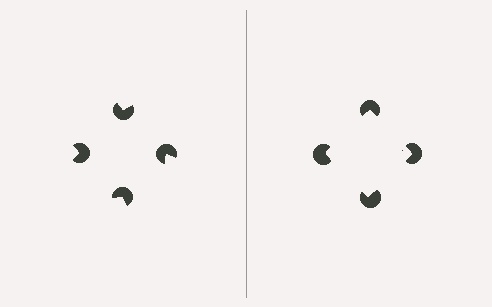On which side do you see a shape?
An illusory square appears on the right side. On the left side the wedge cuts are rotated, so no coherent shape forms.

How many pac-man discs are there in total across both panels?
8 — 4 on each side.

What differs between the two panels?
The pac-man discs are positioned identically on both sides; only the wedge orientations differ. On the right they align to a square; on the left they are misaligned.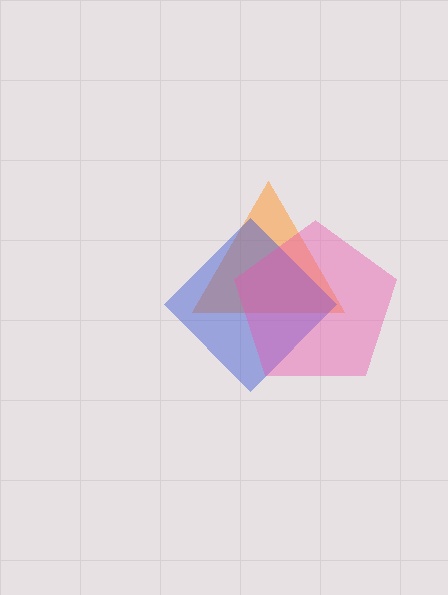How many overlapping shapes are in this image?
There are 3 overlapping shapes in the image.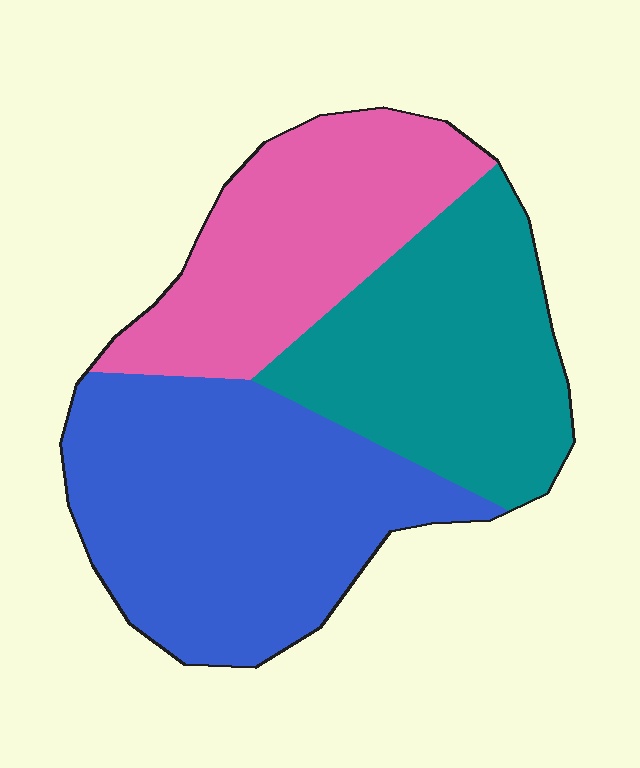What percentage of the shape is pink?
Pink takes up about one quarter (1/4) of the shape.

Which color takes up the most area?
Blue, at roughly 40%.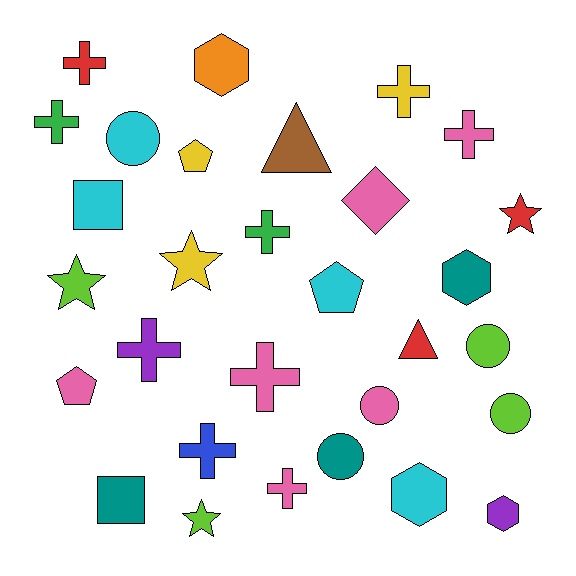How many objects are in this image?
There are 30 objects.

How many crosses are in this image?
There are 9 crosses.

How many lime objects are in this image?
There are 4 lime objects.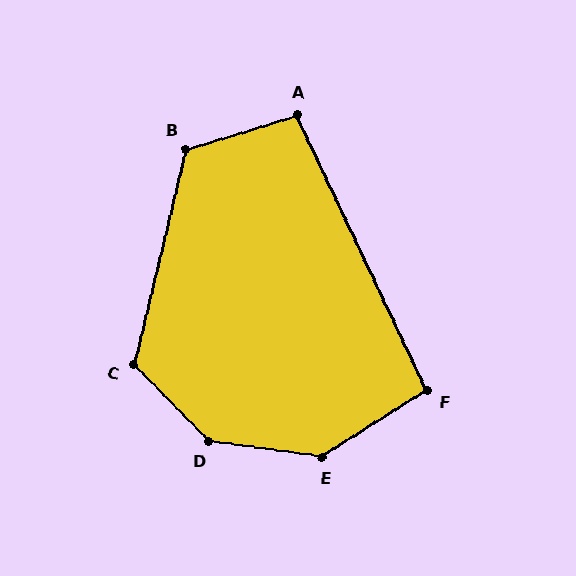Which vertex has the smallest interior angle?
F, at approximately 97 degrees.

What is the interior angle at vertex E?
Approximately 140 degrees (obtuse).